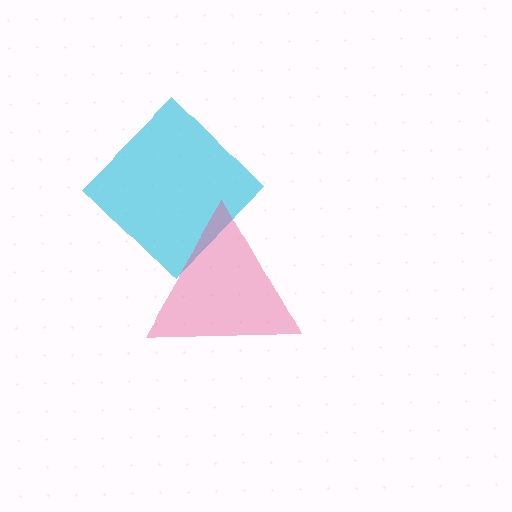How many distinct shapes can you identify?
There are 2 distinct shapes: a cyan diamond, a pink triangle.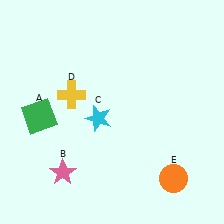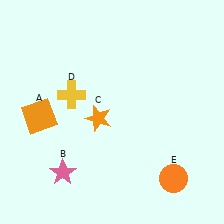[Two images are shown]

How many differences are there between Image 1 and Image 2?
There are 2 differences between the two images.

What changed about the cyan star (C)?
In Image 1, C is cyan. In Image 2, it changed to orange.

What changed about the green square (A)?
In Image 1, A is green. In Image 2, it changed to orange.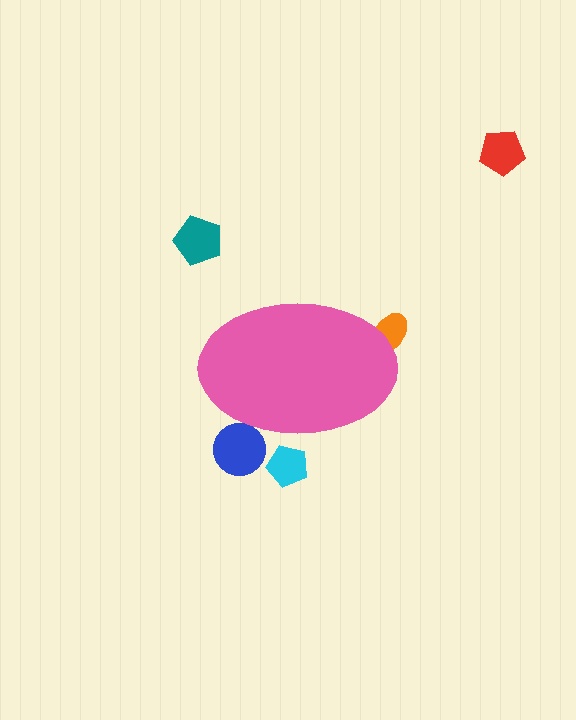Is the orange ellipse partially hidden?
Yes, the orange ellipse is partially hidden behind the pink ellipse.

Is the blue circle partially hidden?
Yes, the blue circle is partially hidden behind the pink ellipse.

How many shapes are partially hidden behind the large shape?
3 shapes are partially hidden.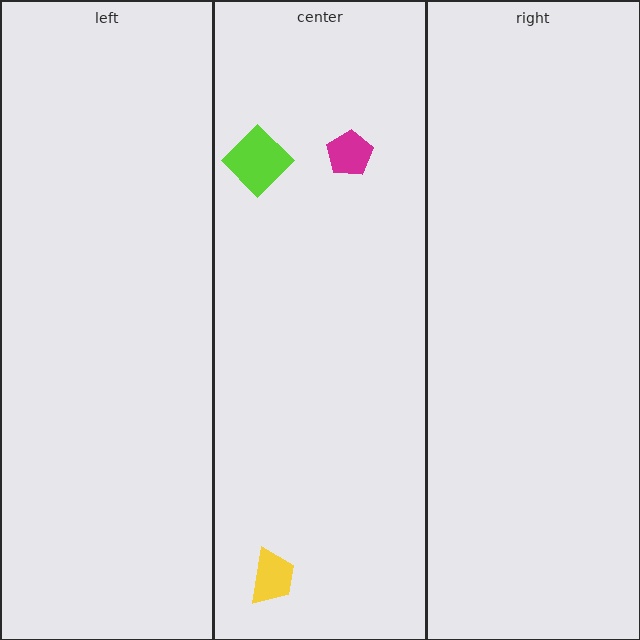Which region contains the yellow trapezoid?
The center region.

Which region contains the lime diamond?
The center region.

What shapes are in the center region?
The magenta pentagon, the lime diamond, the yellow trapezoid.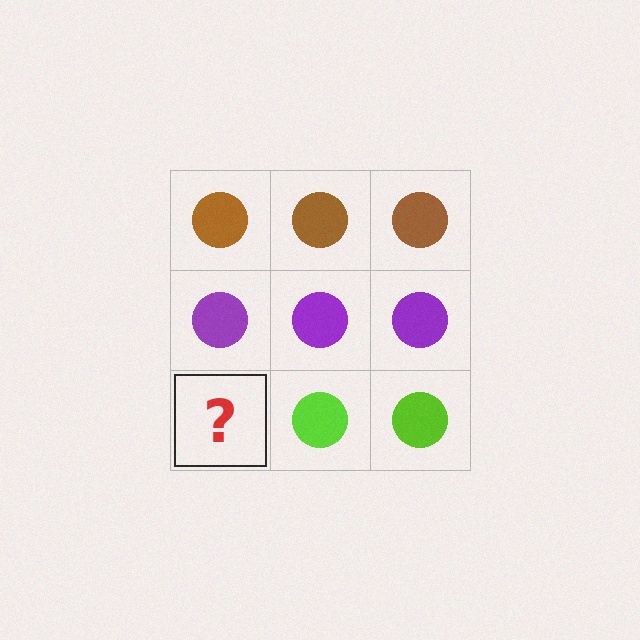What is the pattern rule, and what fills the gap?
The rule is that each row has a consistent color. The gap should be filled with a lime circle.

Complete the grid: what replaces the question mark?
The question mark should be replaced with a lime circle.